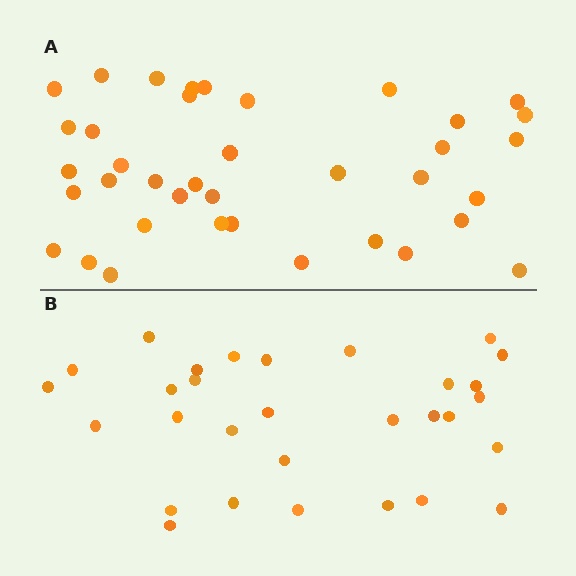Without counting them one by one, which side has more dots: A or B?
Region A (the top region) has more dots.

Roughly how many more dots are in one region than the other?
Region A has roughly 8 or so more dots than region B.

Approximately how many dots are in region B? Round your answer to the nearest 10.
About 30 dots.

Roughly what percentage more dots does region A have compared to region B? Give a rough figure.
About 25% more.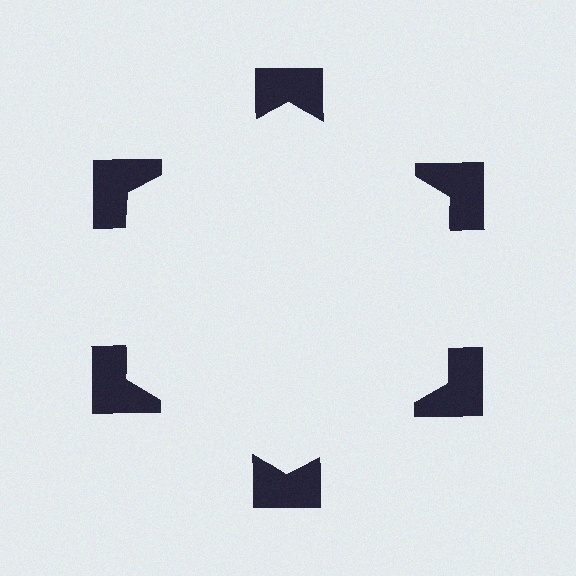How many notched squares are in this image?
There are 6 — one at each vertex of the illusory hexagon.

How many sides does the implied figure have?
6 sides.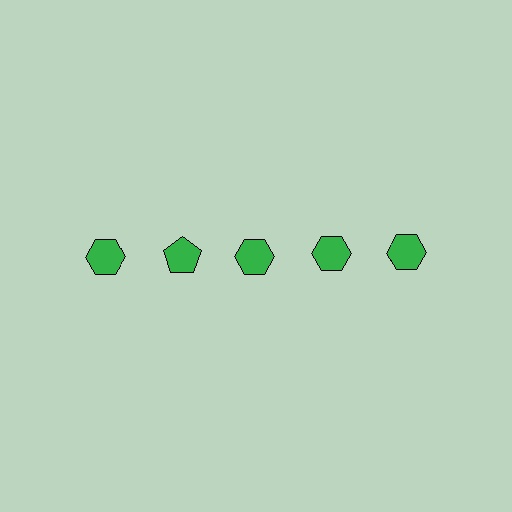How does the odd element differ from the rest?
It has a different shape: pentagon instead of hexagon.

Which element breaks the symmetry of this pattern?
The green pentagon in the top row, second from left column breaks the symmetry. All other shapes are green hexagons.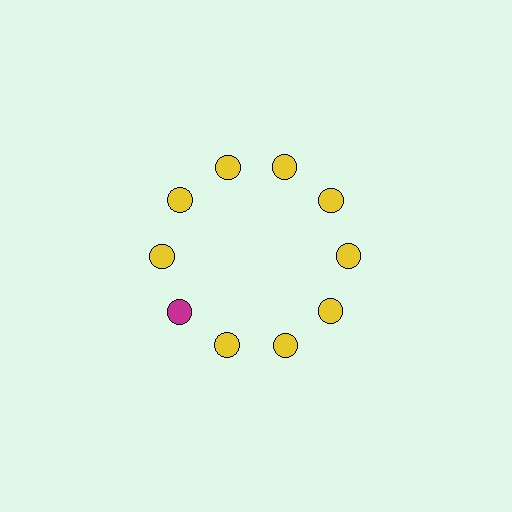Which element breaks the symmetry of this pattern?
The magenta circle at roughly the 8 o'clock position breaks the symmetry. All other shapes are yellow circles.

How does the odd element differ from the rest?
It has a different color: magenta instead of yellow.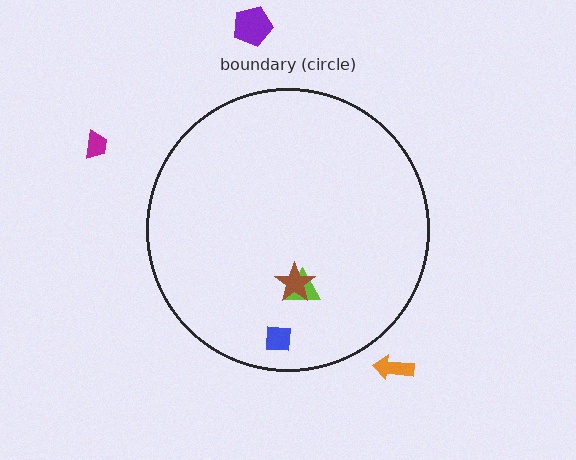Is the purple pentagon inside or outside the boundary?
Outside.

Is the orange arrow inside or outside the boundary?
Outside.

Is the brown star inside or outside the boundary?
Inside.